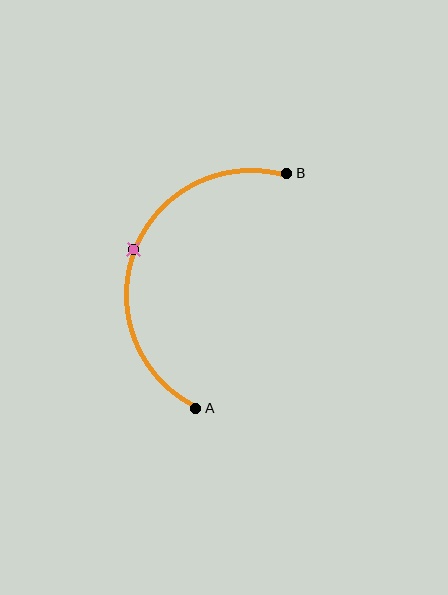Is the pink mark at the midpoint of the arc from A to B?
Yes. The pink mark lies on the arc at equal arc-length from both A and B — it is the arc midpoint.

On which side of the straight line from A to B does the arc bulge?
The arc bulges to the left of the straight line connecting A and B.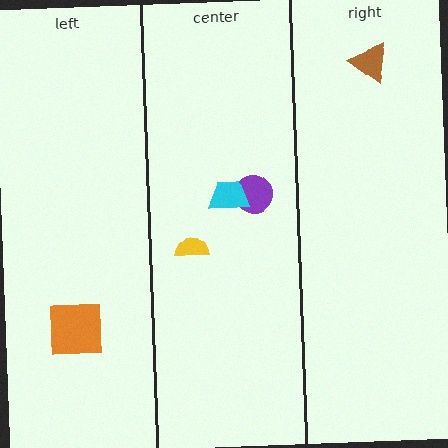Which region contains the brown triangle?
The right region.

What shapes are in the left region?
The orange square.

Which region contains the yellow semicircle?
The center region.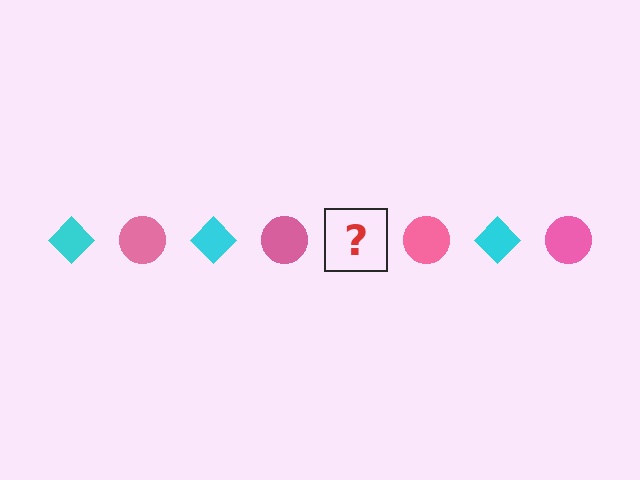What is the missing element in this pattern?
The missing element is a cyan diamond.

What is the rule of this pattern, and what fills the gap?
The rule is that the pattern alternates between cyan diamond and pink circle. The gap should be filled with a cyan diamond.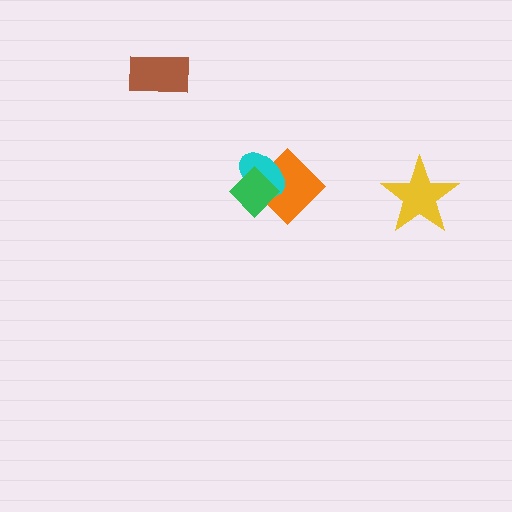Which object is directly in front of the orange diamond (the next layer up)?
The cyan ellipse is directly in front of the orange diamond.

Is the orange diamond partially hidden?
Yes, it is partially covered by another shape.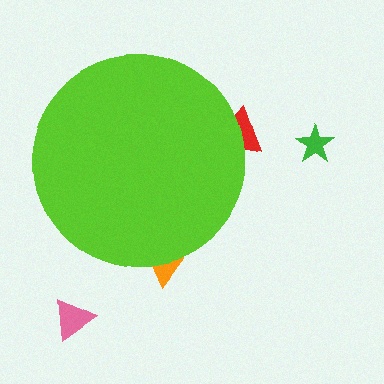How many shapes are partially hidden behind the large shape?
2 shapes are partially hidden.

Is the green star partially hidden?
No, the green star is fully visible.